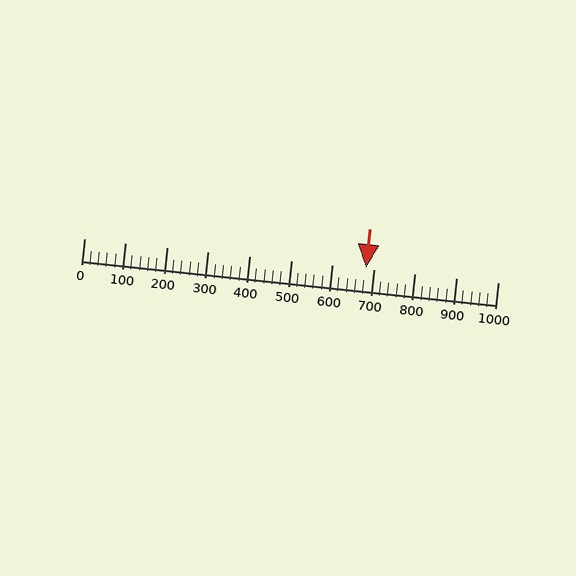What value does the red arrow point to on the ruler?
The red arrow points to approximately 682.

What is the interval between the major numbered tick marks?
The major tick marks are spaced 100 units apart.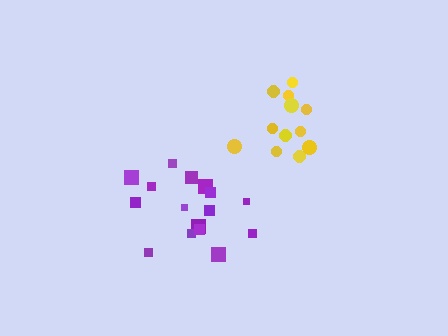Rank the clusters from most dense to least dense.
yellow, purple.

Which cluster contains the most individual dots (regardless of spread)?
Purple (16).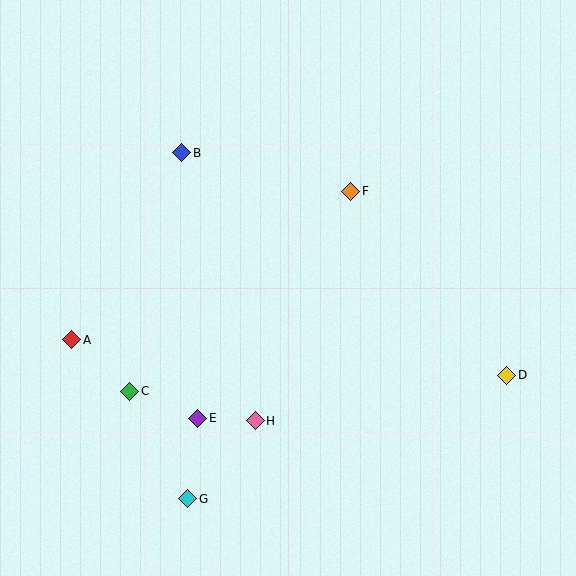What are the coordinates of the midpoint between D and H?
The midpoint between D and H is at (381, 398).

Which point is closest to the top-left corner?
Point B is closest to the top-left corner.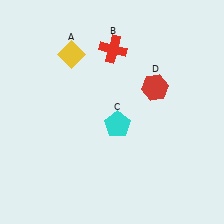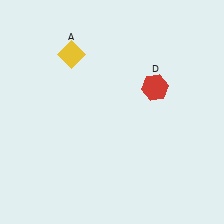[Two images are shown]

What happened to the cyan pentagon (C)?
The cyan pentagon (C) was removed in Image 2. It was in the bottom-right area of Image 1.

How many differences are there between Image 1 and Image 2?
There are 2 differences between the two images.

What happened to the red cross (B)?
The red cross (B) was removed in Image 2. It was in the top-right area of Image 1.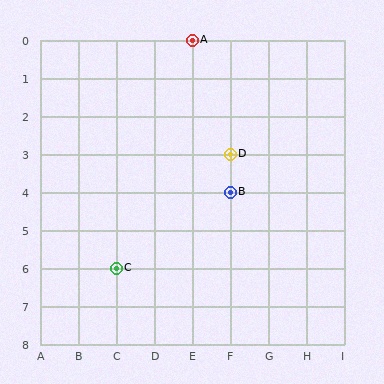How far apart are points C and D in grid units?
Points C and D are 3 columns and 3 rows apart (about 4.2 grid units diagonally).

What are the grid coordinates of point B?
Point B is at grid coordinates (F, 4).